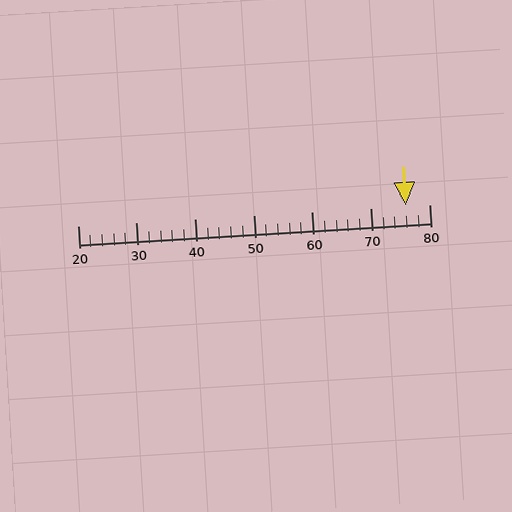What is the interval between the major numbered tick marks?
The major tick marks are spaced 10 units apart.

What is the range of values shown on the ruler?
The ruler shows values from 20 to 80.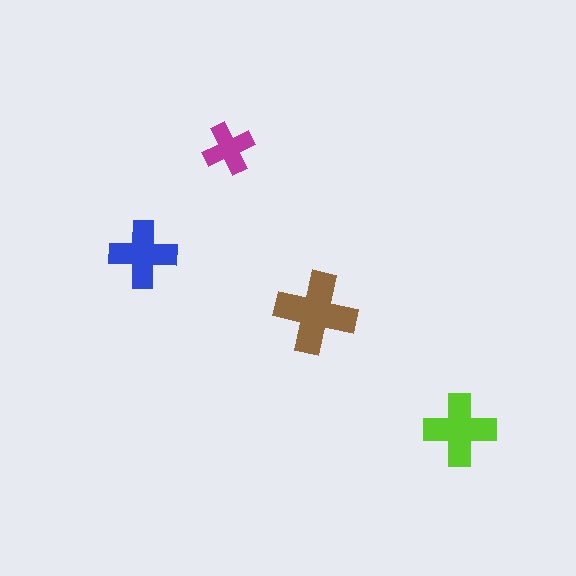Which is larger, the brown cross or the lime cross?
The brown one.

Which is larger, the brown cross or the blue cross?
The brown one.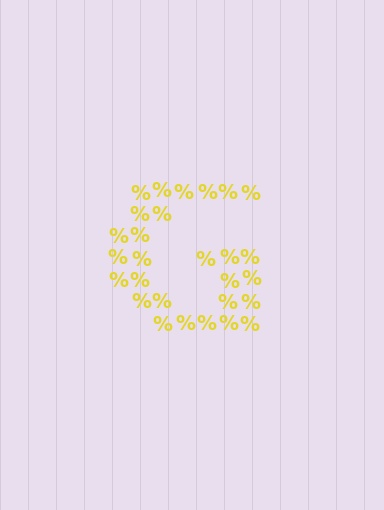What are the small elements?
The small elements are percent signs.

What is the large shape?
The large shape is the letter G.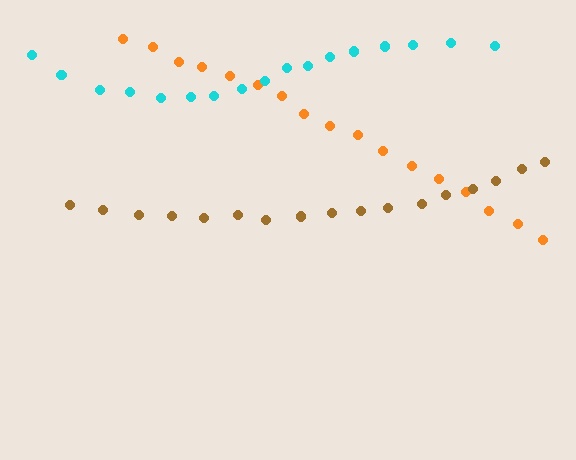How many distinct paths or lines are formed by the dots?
There are 3 distinct paths.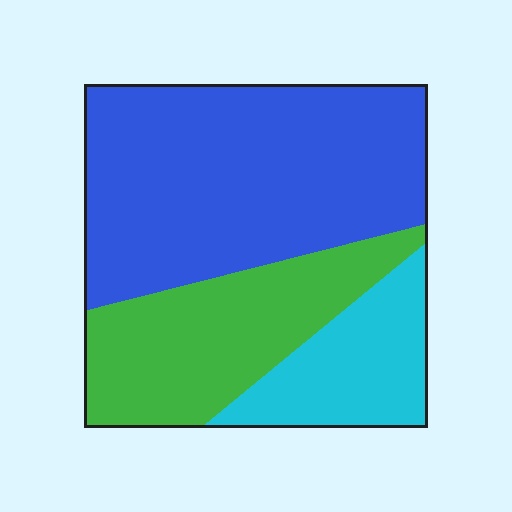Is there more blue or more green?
Blue.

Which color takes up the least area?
Cyan, at roughly 20%.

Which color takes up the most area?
Blue, at roughly 55%.